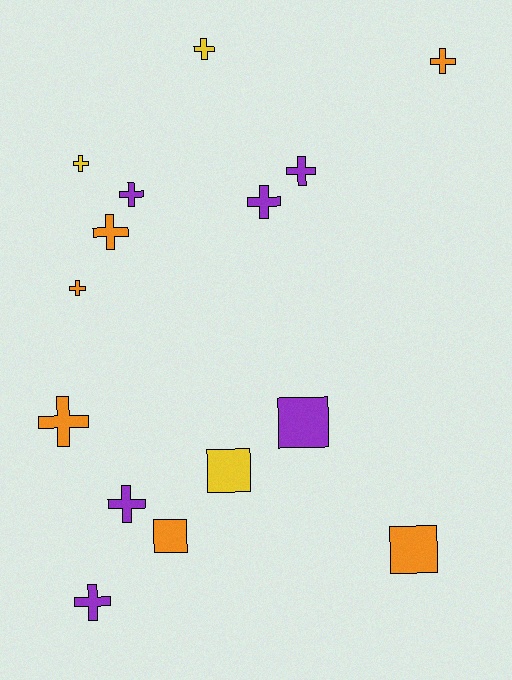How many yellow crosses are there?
There are 2 yellow crosses.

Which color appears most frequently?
Purple, with 6 objects.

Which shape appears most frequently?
Cross, with 11 objects.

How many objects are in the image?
There are 15 objects.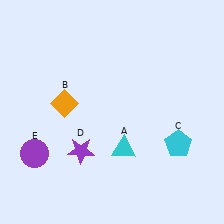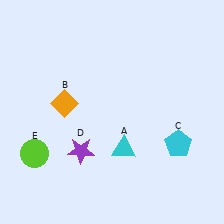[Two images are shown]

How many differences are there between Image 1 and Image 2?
There is 1 difference between the two images.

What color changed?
The circle (E) changed from purple in Image 1 to lime in Image 2.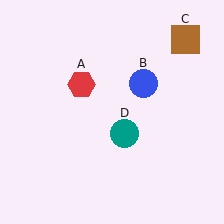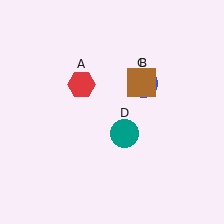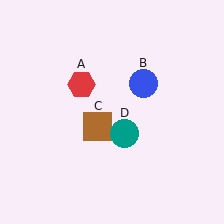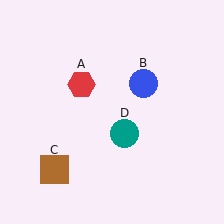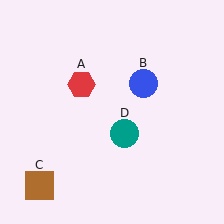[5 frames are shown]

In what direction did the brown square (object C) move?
The brown square (object C) moved down and to the left.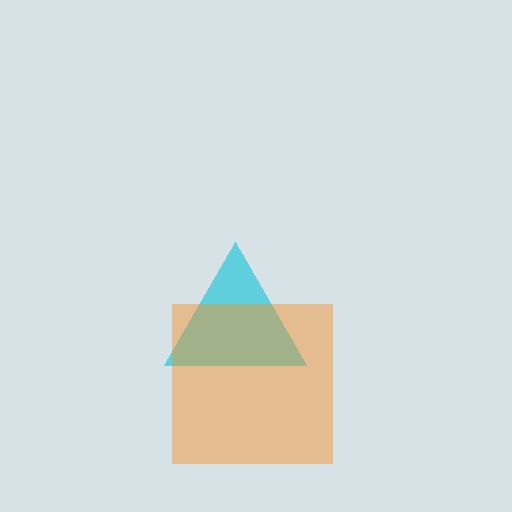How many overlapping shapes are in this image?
There are 2 overlapping shapes in the image.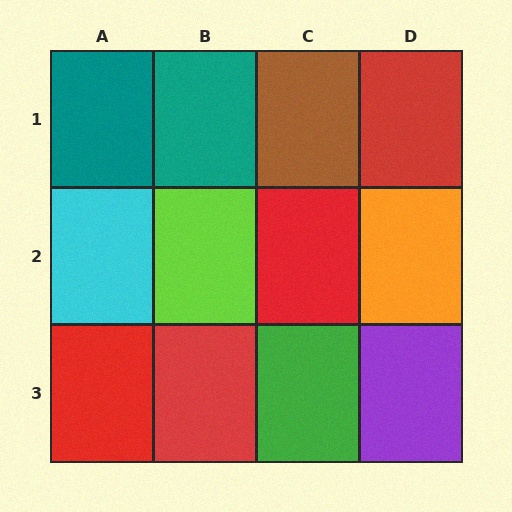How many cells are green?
1 cell is green.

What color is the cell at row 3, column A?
Red.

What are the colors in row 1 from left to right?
Teal, teal, brown, red.